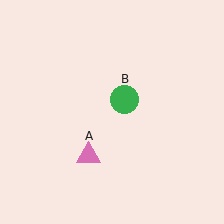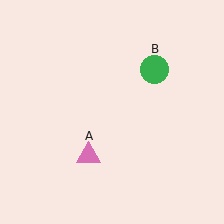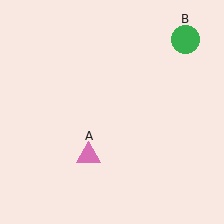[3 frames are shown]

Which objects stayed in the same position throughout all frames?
Pink triangle (object A) remained stationary.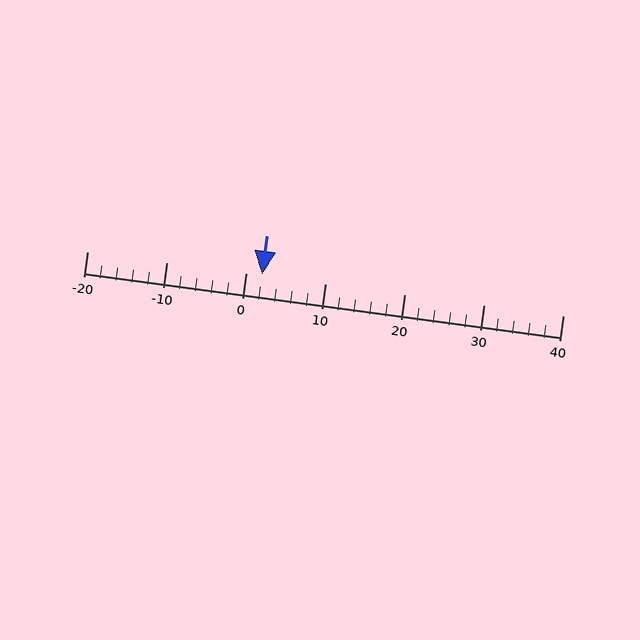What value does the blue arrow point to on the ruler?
The blue arrow points to approximately 2.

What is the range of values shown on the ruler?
The ruler shows values from -20 to 40.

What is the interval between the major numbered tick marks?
The major tick marks are spaced 10 units apart.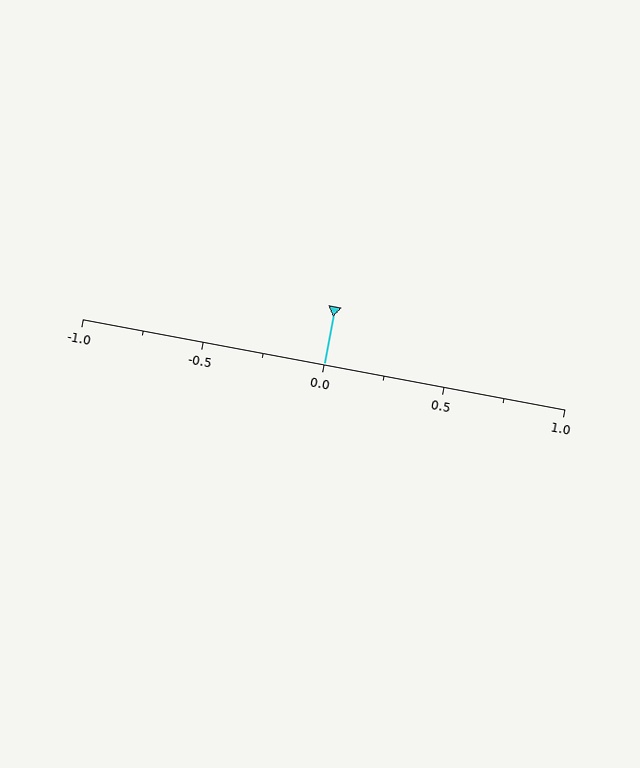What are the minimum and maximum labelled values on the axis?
The axis runs from -1.0 to 1.0.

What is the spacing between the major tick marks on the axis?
The major ticks are spaced 0.5 apart.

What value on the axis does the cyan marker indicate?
The marker indicates approximately 0.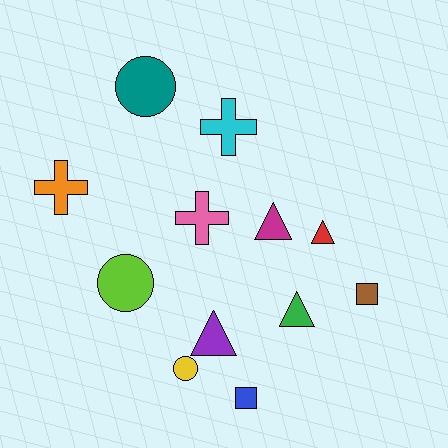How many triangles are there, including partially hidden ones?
There are 4 triangles.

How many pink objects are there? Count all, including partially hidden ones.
There is 1 pink object.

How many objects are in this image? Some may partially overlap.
There are 12 objects.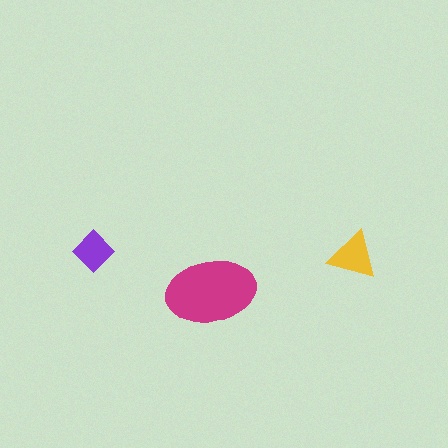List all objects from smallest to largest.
The purple diamond, the yellow triangle, the magenta ellipse.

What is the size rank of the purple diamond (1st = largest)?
3rd.